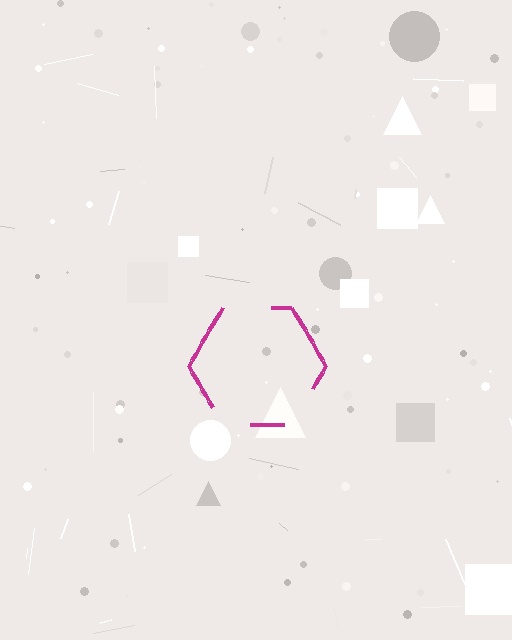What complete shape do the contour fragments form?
The contour fragments form a hexagon.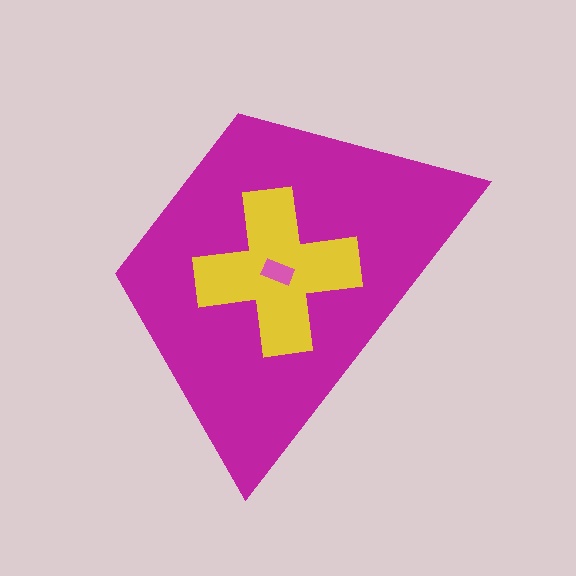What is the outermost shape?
The magenta trapezoid.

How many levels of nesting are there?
3.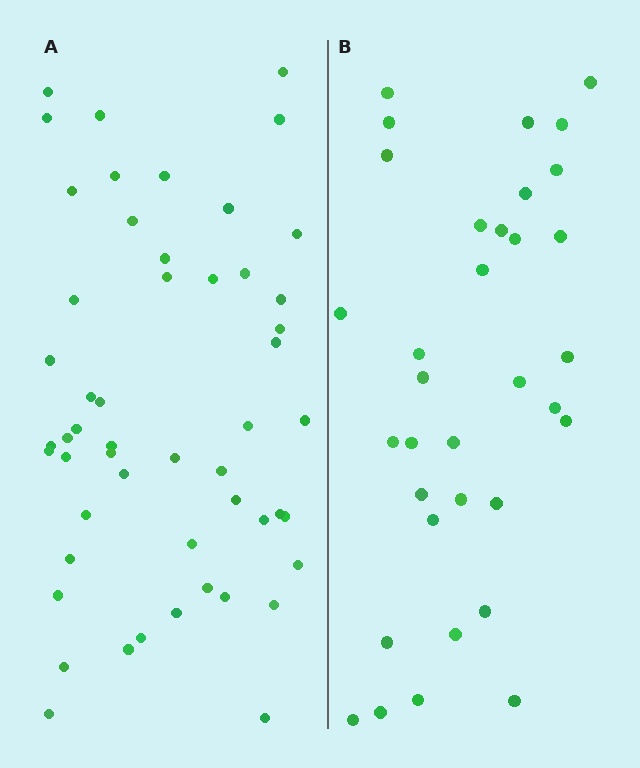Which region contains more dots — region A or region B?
Region A (the left region) has more dots.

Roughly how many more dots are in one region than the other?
Region A has approximately 20 more dots than region B.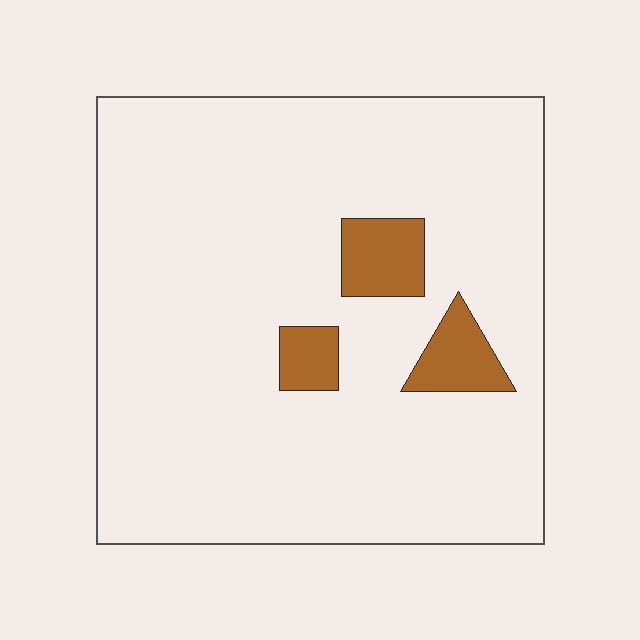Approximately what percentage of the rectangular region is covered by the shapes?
Approximately 10%.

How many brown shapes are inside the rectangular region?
3.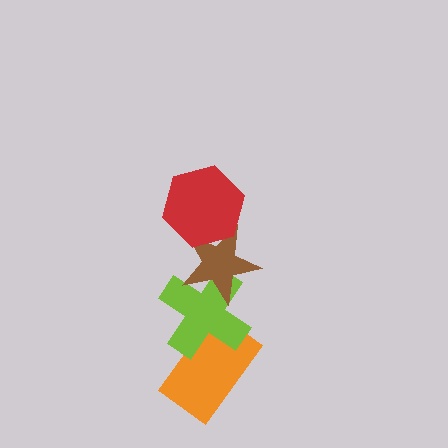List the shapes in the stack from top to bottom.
From top to bottom: the red hexagon, the brown star, the lime cross, the orange rectangle.